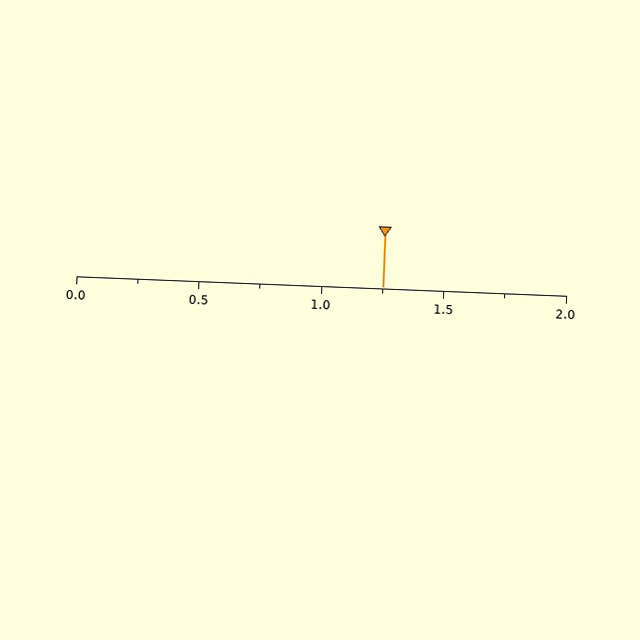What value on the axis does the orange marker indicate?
The marker indicates approximately 1.25.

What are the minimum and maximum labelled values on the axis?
The axis runs from 0.0 to 2.0.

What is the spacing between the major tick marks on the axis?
The major ticks are spaced 0.5 apart.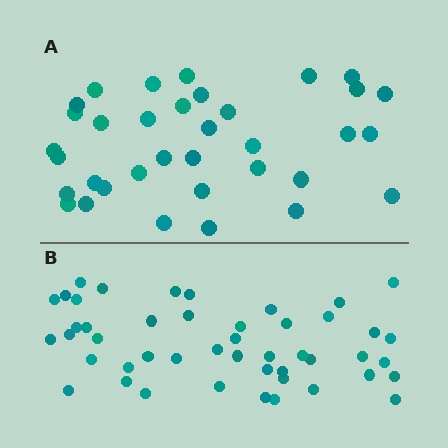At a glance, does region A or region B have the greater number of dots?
Region B (the bottom region) has more dots.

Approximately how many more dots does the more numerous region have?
Region B has roughly 12 or so more dots than region A.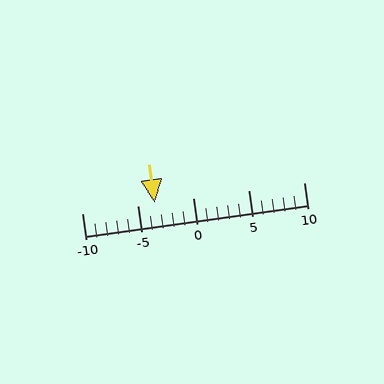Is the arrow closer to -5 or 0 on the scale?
The arrow is closer to -5.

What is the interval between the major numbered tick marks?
The major tick marks are spaced 5 units apart.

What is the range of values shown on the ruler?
The ruler shows values from -10 to 10.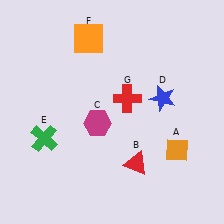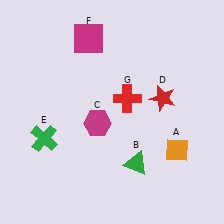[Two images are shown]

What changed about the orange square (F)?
In Image 1, F is orange. In Image 2, it changed to magenta.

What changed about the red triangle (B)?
In Image 1, B is red. In Image 2, it changed to green.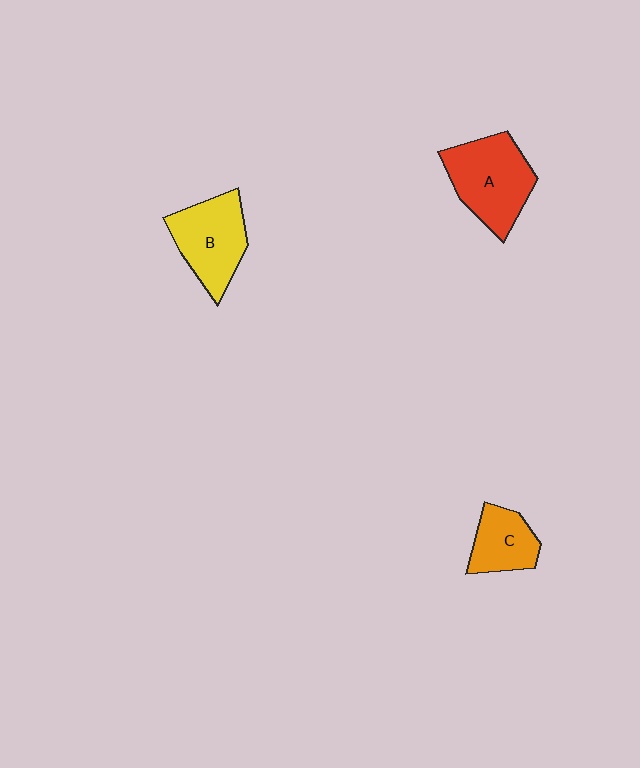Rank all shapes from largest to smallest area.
From largest to smallest: A (red), B (yellow), C (orange).